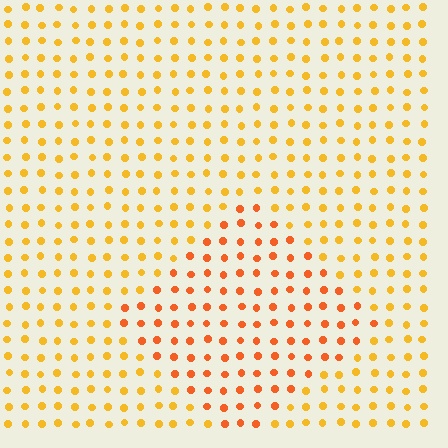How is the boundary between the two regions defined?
The boundary is defined purely by a slight shift in hue (about 27 degrees). Spacing, size, and orientation are identical on both sides.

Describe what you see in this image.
The image is filled with small yellow elements in a uniform arrangement. A diamond-shaped region is visible where the elements are tinted to a slightly different hue, forming a subtle color boundary.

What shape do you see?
I see a diamond.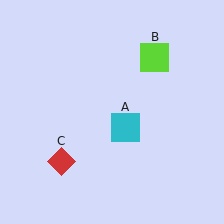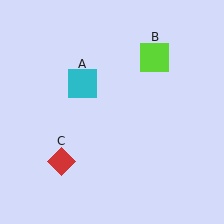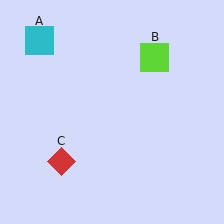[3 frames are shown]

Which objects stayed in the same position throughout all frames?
Lime square (object B) and red diamond (object C) remained stationary.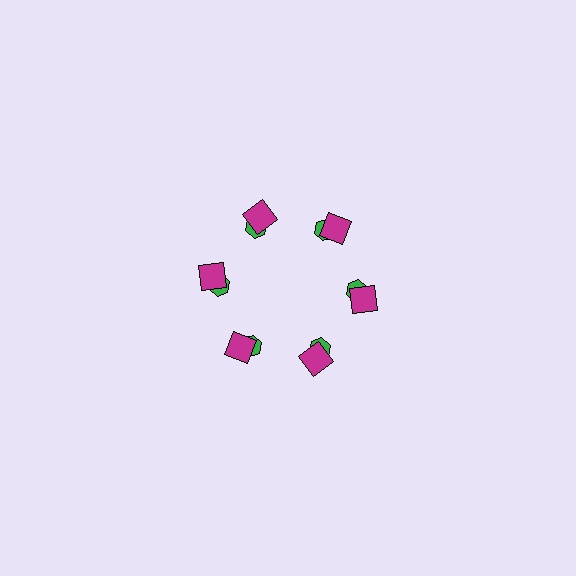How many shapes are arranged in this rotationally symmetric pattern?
There are 12 shapes, arranged in 6 groups of 2.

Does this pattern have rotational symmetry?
Yes, this pattern has 6-fold rotational symmetry. It looks the same after rotating 60 degrees around the center.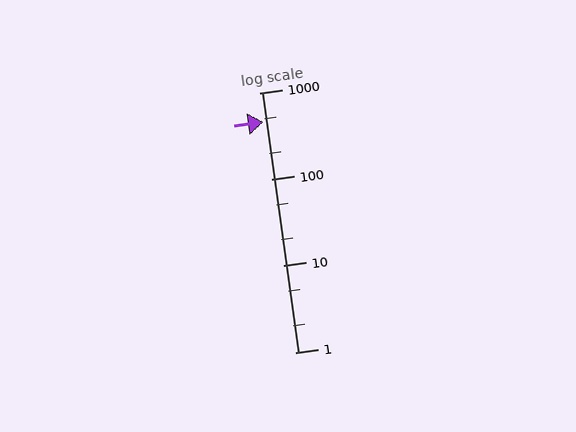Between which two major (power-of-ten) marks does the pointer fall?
The pointer is between 100 and 1000.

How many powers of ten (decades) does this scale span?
The scale spans 3 decades, from 1 to 1000.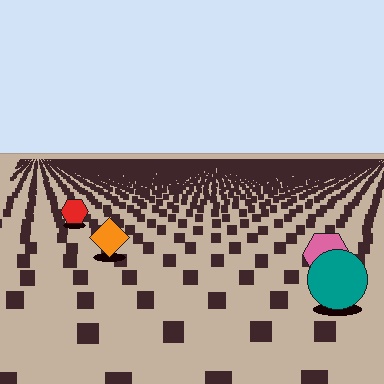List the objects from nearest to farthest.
From nearest to farthest: the teal circle, the pink hexagon, the orange diamond, the red hexagon.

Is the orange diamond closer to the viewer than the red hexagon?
Yes. The orange diamond is closer — you can tell from the texture gradient: the ground texture is coarser near it.